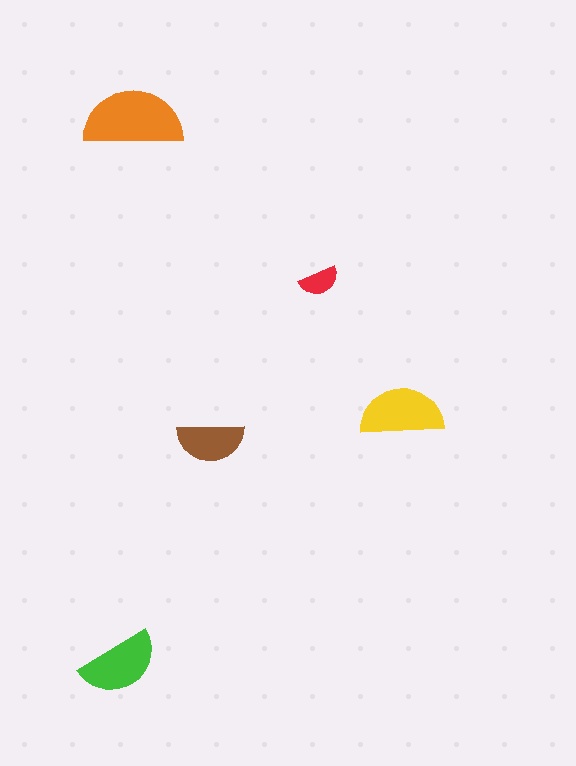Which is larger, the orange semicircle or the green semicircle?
The orange one.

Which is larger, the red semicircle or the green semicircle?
The green one.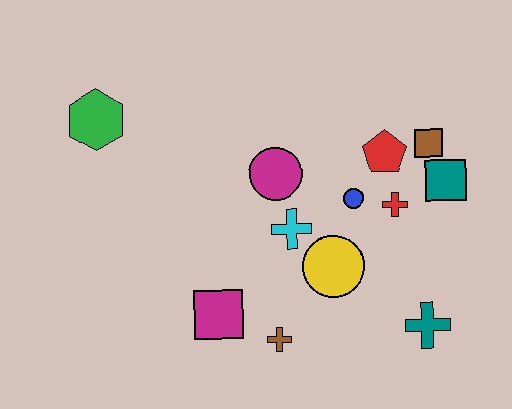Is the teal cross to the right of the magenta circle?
Yes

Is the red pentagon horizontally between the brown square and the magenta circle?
Yes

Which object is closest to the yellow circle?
The cyan cross is closest to the yellow circle.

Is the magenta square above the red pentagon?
No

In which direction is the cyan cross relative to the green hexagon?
The cyan cross is to the right of the green hexagon.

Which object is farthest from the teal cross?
The green hexagon is farthest from the teal cross.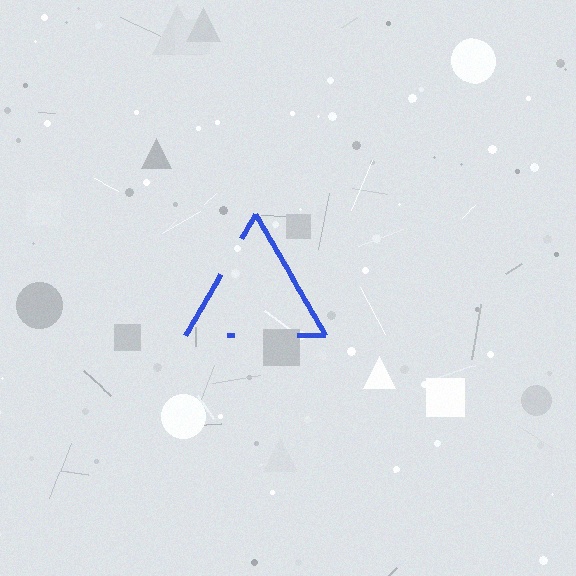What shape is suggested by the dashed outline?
The dashed outline suggests a triangle.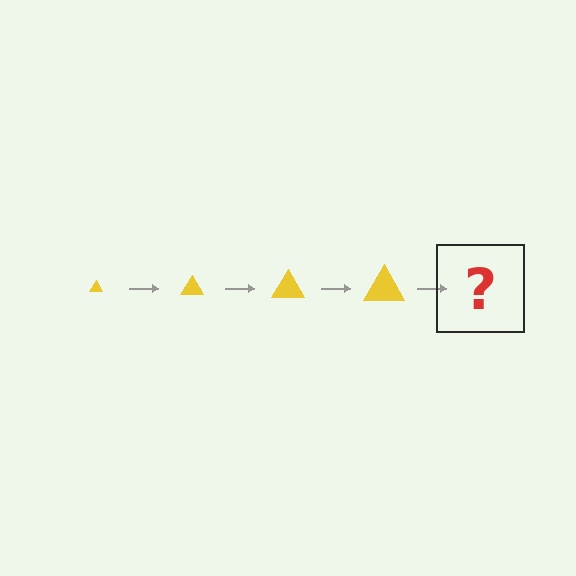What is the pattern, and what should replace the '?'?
The pattern is that the triangle gets progressively larger each step. The '?' should be a yellow triangle, larger than the previous one.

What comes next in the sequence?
The next element should be a yellow triangle, larger than the previous one.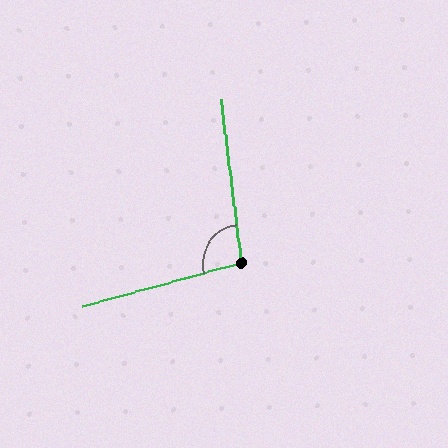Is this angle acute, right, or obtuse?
It is obtuse.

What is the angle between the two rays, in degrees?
Approximately 98 degrees.